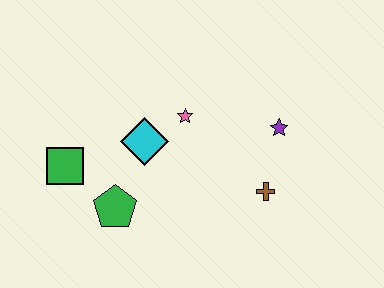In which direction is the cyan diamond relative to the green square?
The cyan diamond is to the right of the green square.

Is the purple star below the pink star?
Yes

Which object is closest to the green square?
The green pentagon is closest to the green square.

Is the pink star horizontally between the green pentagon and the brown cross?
Yes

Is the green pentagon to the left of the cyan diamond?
Yes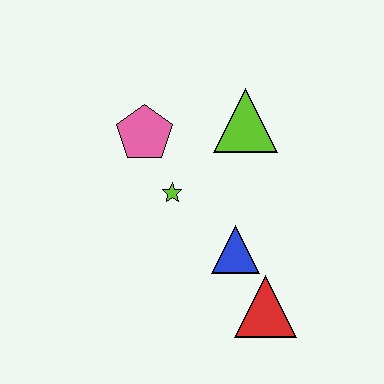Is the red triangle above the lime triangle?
No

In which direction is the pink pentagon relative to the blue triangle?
The pink pentagon is above the blue triangle.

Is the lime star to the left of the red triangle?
Yes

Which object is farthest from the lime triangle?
The red triangle is farthest from the lime triangle.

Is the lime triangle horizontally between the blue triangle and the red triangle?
Yes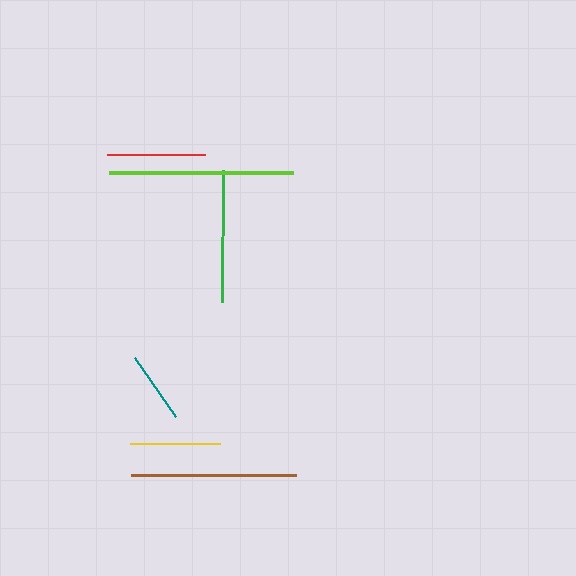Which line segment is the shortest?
The teal line is the shortest at approximately 72 pixels.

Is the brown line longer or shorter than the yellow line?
The brown line is longer than the yellow line.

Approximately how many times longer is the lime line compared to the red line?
The lime line is approximately 1.9 times the length of the red line.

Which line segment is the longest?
The lime line is the longest at approximately 183 pixels.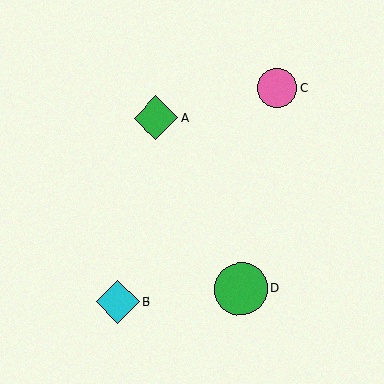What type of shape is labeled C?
Shape C is a pink circle.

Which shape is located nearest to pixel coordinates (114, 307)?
The cyan diamond (labeled B) at (118, 302) is nearest to that location.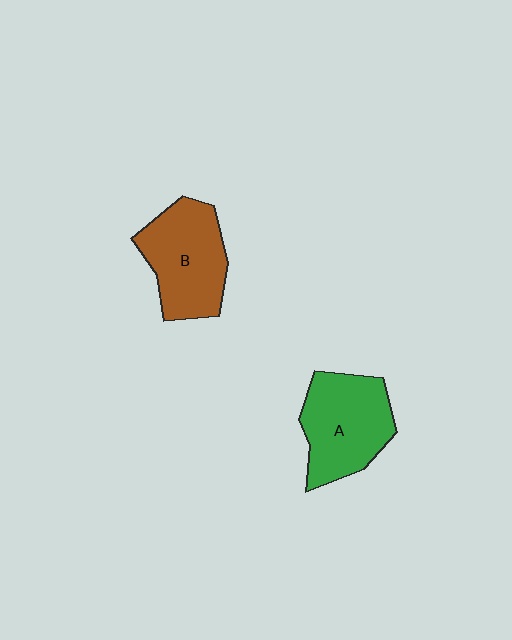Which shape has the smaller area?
Shape B (brown).